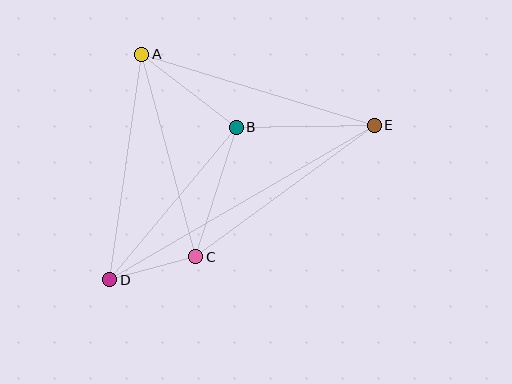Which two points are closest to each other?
Points C and D are closest to each other.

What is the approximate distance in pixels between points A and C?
The distance between A and C is approximately 210 pixels.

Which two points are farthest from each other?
Points D and E are farthest from each other.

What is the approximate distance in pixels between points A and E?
The distance between A and E is approximately 243 pixels.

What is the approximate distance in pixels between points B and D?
The distance between B and D is approximately 198 pixels.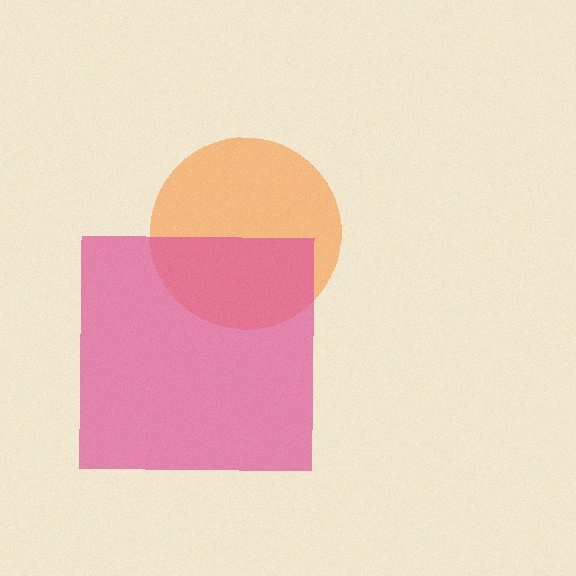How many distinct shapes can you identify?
There are 2 distinct shapes: an orange circle, a pink square.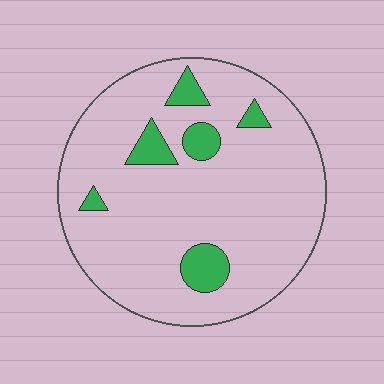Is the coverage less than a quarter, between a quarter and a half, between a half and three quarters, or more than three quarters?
Less than a quarter.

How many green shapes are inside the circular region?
6.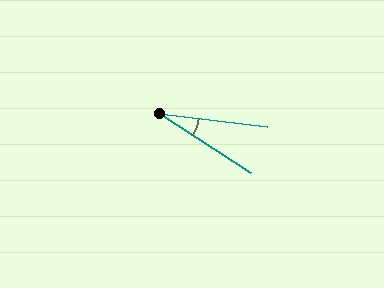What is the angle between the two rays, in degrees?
Approximately 26 degrees.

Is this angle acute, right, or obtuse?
It is acute.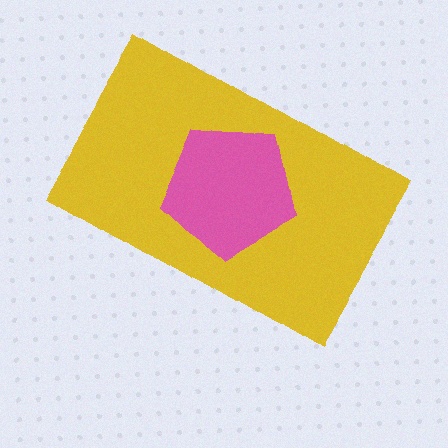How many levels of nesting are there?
2.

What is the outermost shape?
The yellow rectangle.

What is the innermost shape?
The pink pentagon.